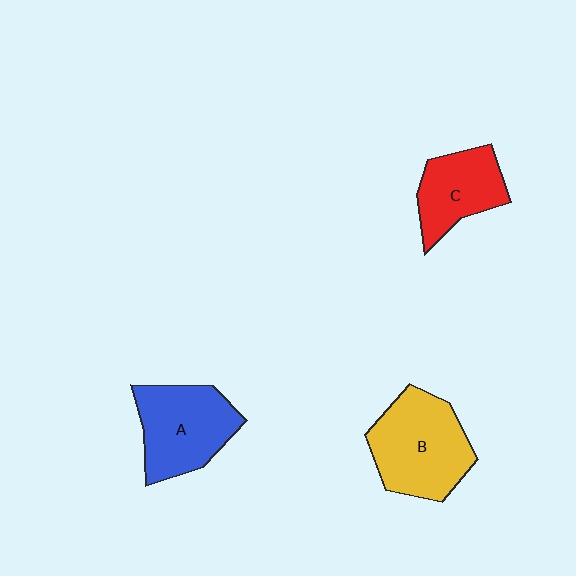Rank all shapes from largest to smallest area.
From largest to smallest: B (yellow), A (blue), C (red).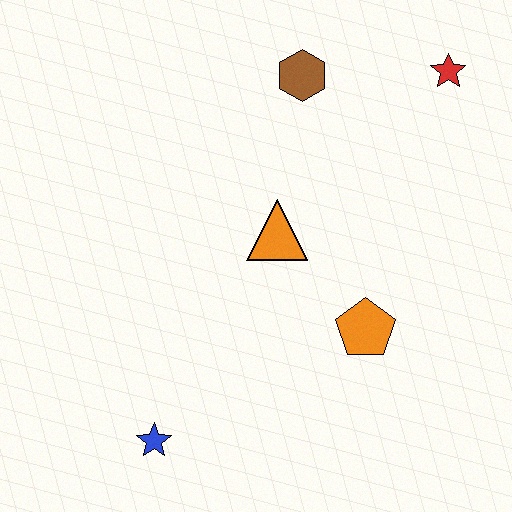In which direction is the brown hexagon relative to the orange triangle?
The brown hexagon is above the orange triangle.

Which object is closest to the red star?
The brown hexagon is closest to the red star.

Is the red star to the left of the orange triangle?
No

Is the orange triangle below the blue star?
No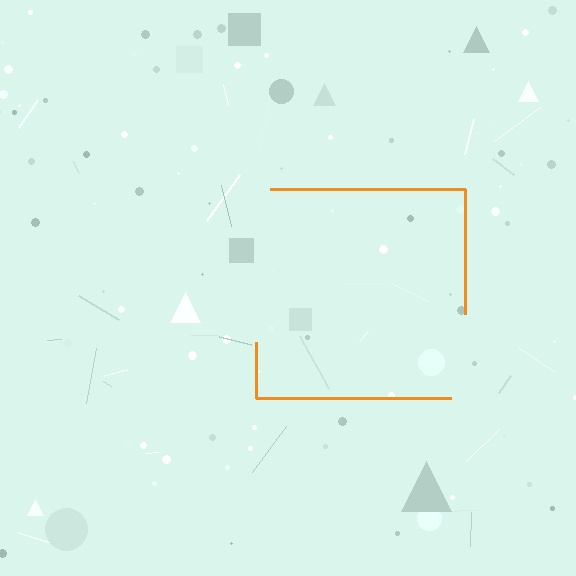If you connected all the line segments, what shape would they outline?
They would outline a square.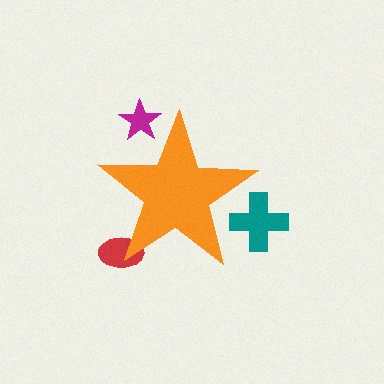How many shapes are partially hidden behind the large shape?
3 shapes are partially hidden.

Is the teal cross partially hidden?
Yes, the teal cross is partially hidden behind the orange star.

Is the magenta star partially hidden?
Yes, the magenta star is partially hidden behind the orange star.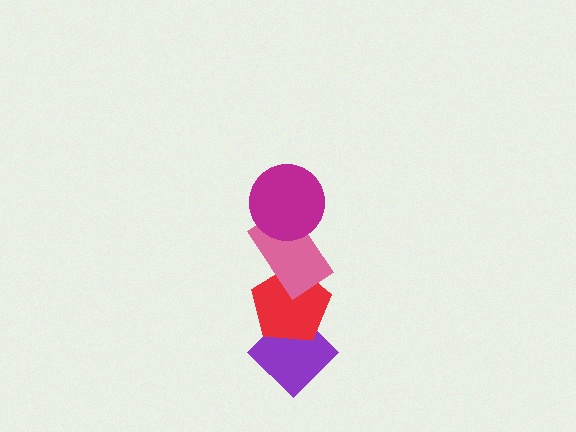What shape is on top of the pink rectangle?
The magenta circle is on top of the pink rectangle.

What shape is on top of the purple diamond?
The red pentagon is on top of the purple diamond.